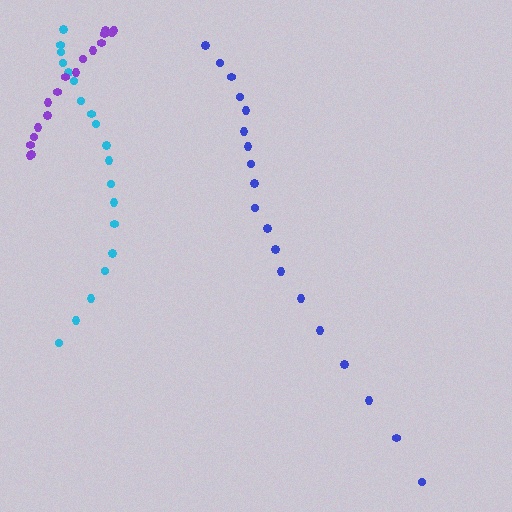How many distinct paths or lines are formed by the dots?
There are 3 distinct paths.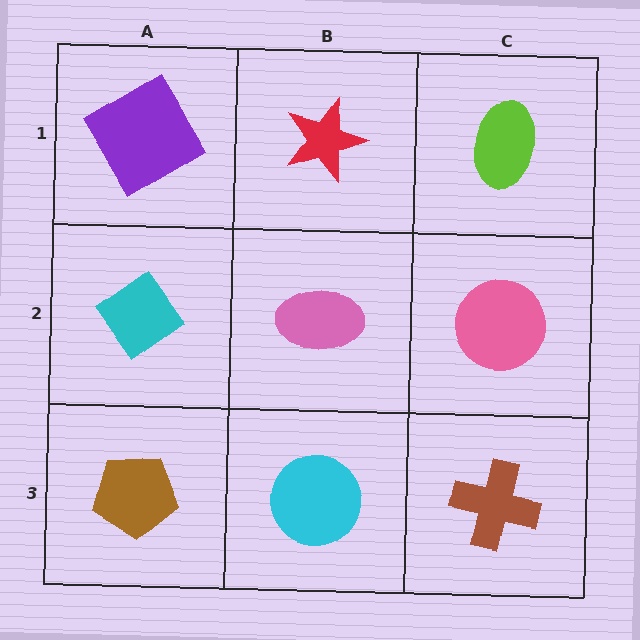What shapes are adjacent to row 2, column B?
A red star (row 1, column B), a cyan circle (row 3, column B), a cyan diamond (row 2, column A), a pink circle (row 2, column C).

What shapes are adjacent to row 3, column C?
A pink circle (row 2, column C), a cyan circle (row 3, column B).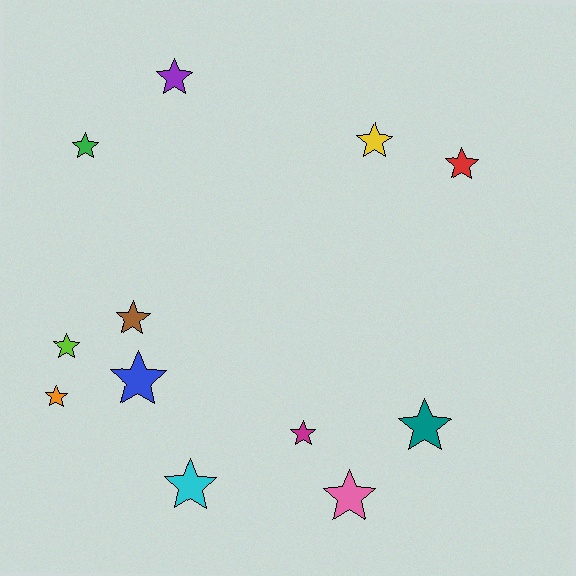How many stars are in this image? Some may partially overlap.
There are 12 stars.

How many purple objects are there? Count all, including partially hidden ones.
There is 1 purple object.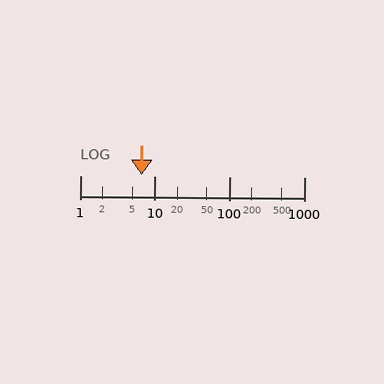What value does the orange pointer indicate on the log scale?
The pointer indicates approximately 6.6.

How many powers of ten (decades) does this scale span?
The scale spans 3 decades, from 1 to 1000.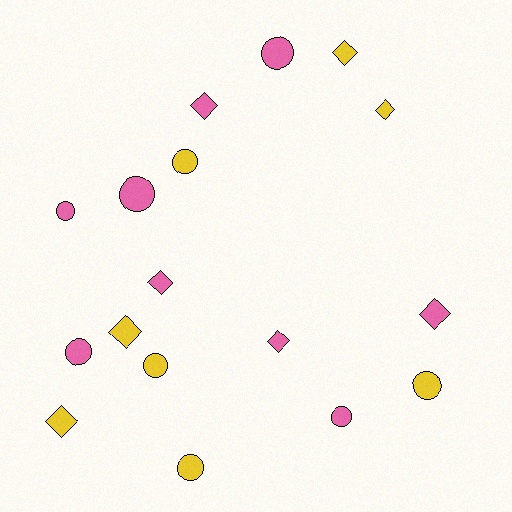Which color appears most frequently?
Pink, with 9 objects.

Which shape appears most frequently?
Circle, with 9 objects.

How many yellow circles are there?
There are 4 yellow circles.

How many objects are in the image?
There are 17 objects.